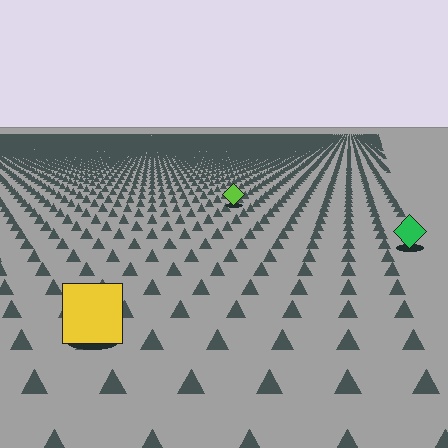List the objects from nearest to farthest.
From nearest to farthest: the yellow square, the green diamond, the lime diamond.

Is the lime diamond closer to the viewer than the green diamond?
No. The green diamond is closer — you can tell from the texture gradient: the ground texture is coarser near it.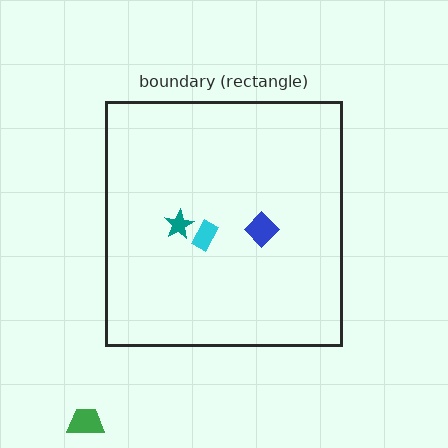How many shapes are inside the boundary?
3 inside, 1 outside.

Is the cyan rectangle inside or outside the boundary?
Inside.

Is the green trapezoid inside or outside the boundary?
Outside.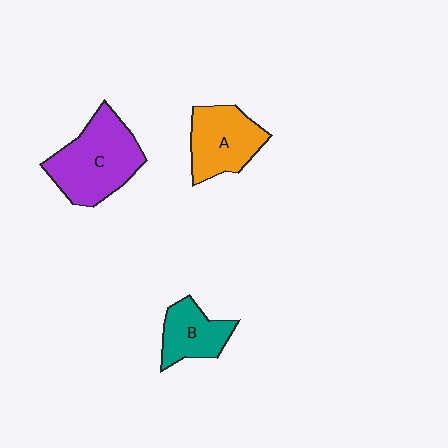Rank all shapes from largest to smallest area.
From largest to smallest: C (purple), A (orange), B (teal).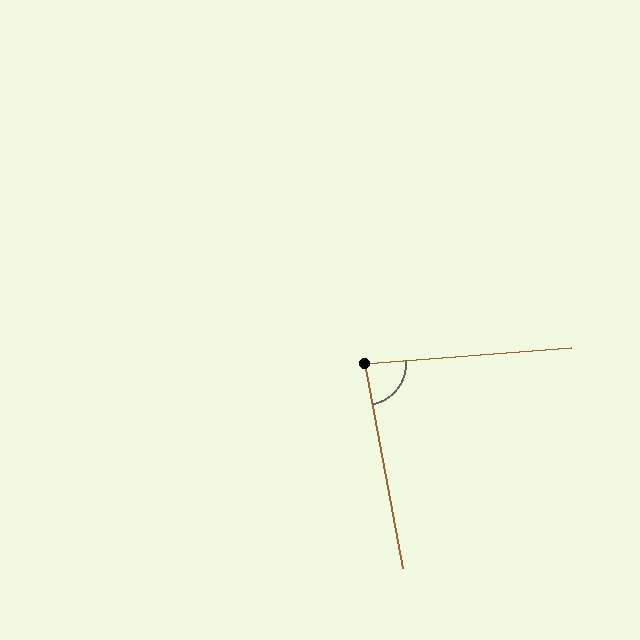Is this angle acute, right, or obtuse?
It is acute.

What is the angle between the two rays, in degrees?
Approximately 84 degrees.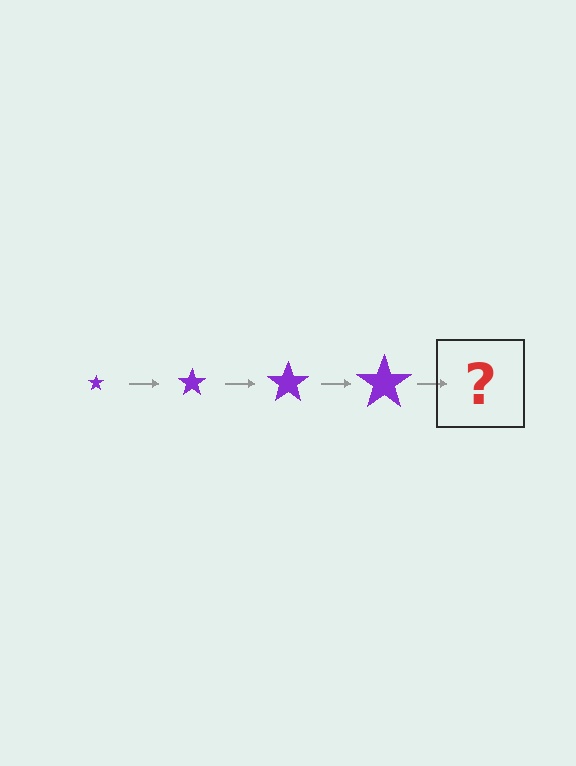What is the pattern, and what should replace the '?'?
The pattern is that the star gets progressively larger each step. The '?' should be a purple star, larger than the previous one.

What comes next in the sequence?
The next element should be a purple star, larger than the previous one.